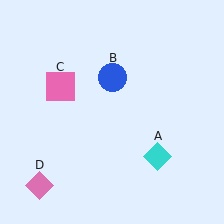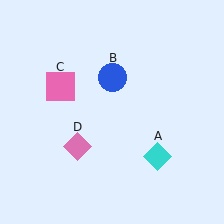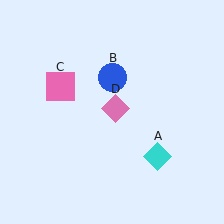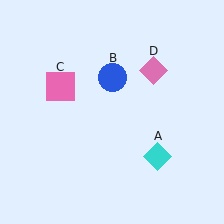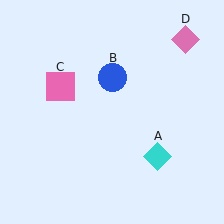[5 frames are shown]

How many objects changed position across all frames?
1 object changed position: pink diamond (object D).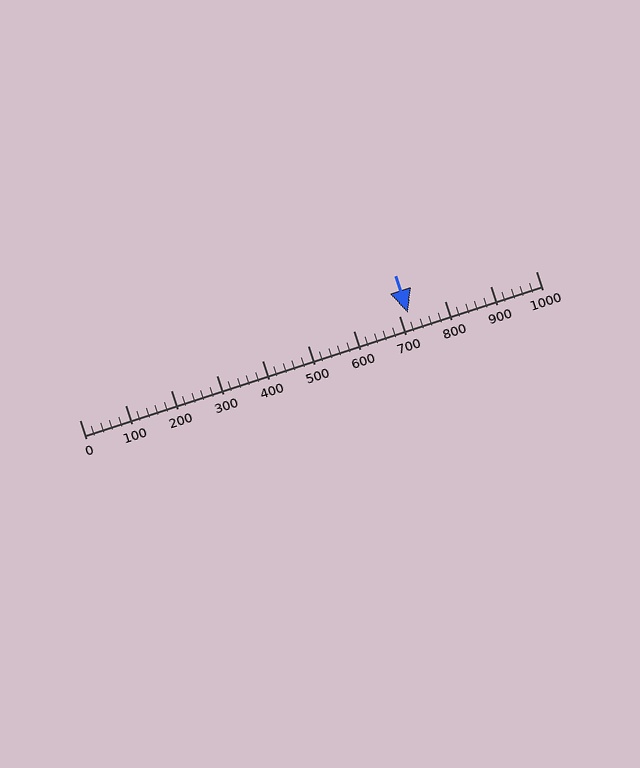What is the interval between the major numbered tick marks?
The major tick marks are spaced 100 units apart.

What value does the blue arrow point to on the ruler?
The blue arrow points to approximately 720.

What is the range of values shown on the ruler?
The ruler shows values from 0 to 1000.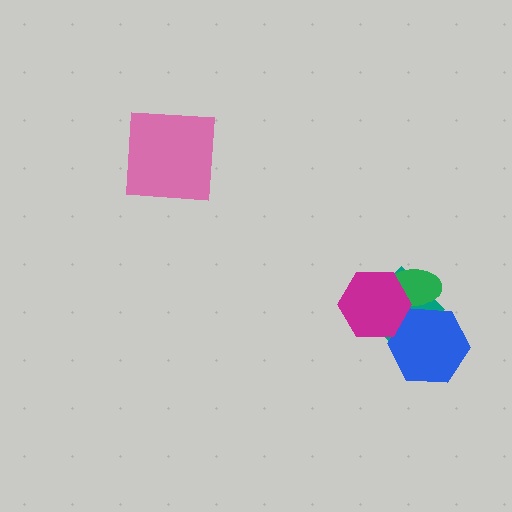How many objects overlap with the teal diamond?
3 objects overlap with the teal diamond.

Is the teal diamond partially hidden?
Yes, it is partially covered by another shape.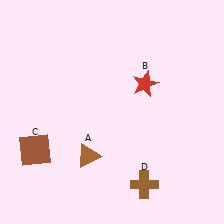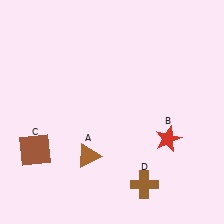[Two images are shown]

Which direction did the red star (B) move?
The red star (B) moved down.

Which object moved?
The red star (B) moved down.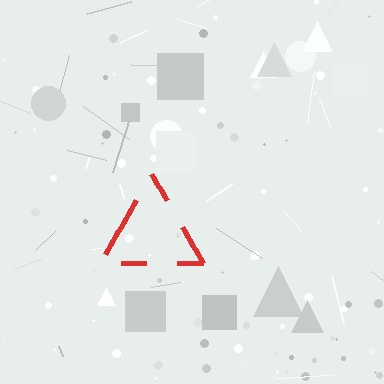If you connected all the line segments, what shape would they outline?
They would outline a triangle.